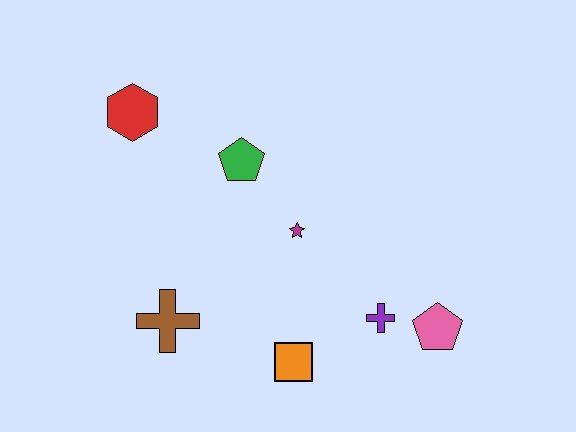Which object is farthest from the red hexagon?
The pink pentagon is farthest from the red hexagon.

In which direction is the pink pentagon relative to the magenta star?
The pink pentagon is to the right of the magenta star.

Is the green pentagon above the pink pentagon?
Yes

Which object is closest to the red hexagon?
The green pentagon is closest to the red hexagon.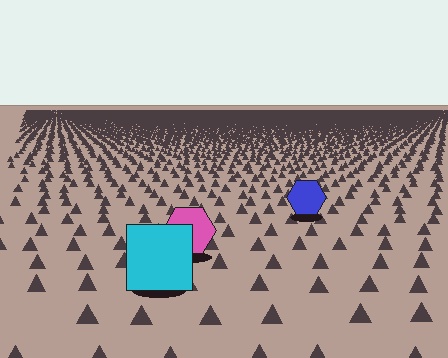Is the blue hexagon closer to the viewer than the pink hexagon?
No. The pink hexagon is closer — you can tell from the texture gradient: the ground texture is coarser near it.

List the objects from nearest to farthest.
From nearest to farthest: the cyan square, the pink hexagon, the blue hexagon.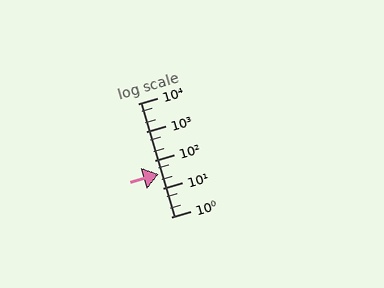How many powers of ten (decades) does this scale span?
The scale spans 4 decades, from 1 to 10000.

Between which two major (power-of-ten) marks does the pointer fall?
The pointer is between 10 and 100.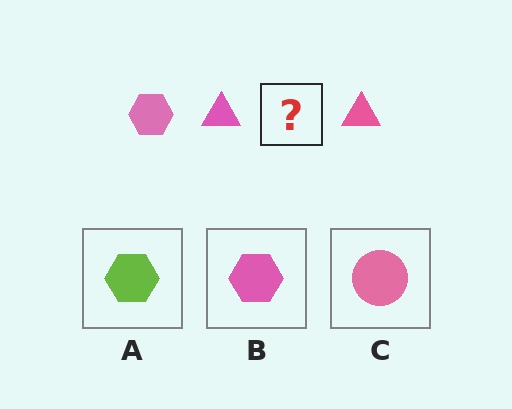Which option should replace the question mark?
Option B.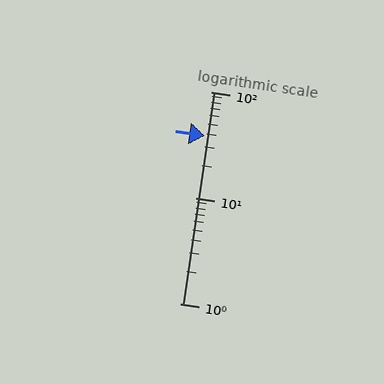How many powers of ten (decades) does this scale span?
The scale spans 2 decades, from 1 to 100.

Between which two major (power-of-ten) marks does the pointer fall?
The pointer is between 10 and 100.